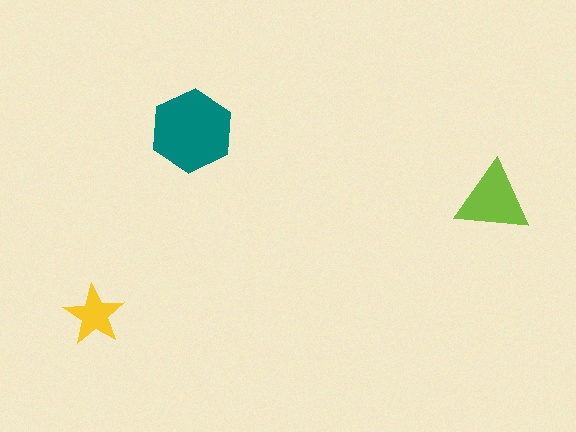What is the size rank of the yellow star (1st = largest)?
3rd.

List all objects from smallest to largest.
The yellow star, the lime triangle, the teal hexagon.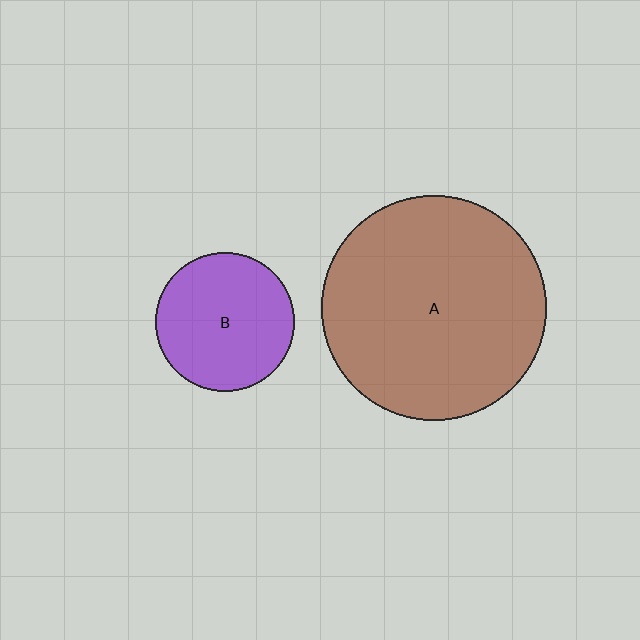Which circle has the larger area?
Circle A (brown).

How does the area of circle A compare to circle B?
Approximately 2.6 times.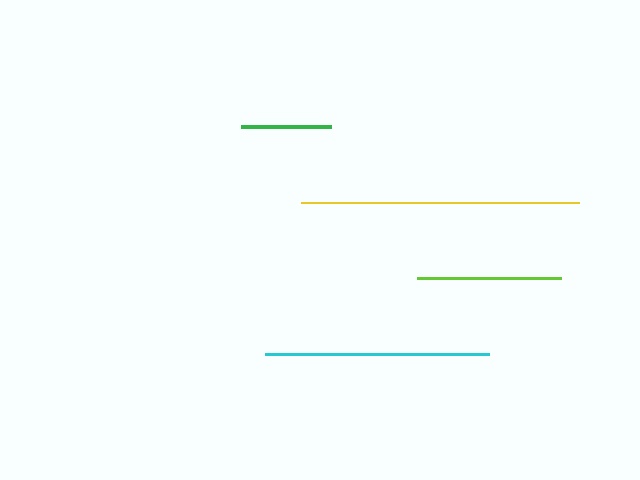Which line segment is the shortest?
The green line is the shortest at approximately 91 pixels.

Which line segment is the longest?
The yellow line is the longest at approximately 278 pixels.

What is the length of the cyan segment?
The cyan segment is approximately 224 pixels long.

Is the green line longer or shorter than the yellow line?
The yellow line is longer than the green line.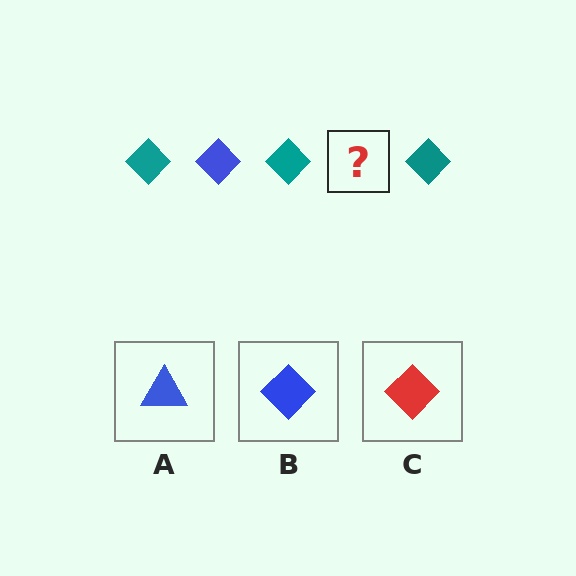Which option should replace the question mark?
Option B.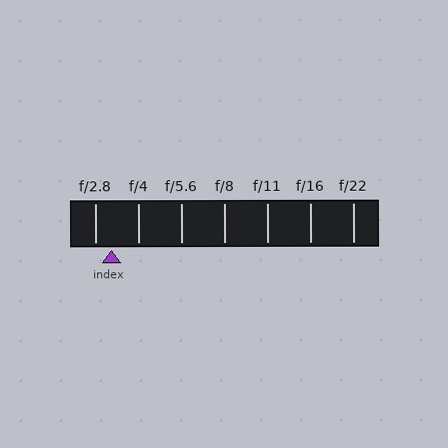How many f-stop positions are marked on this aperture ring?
There are 7 f-stop positions marked.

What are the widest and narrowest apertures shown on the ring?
The widest aperture shown is f/2.8 and the narrowest is f/22.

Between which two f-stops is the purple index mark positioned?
The index mark is between f/2.8 and f/4.